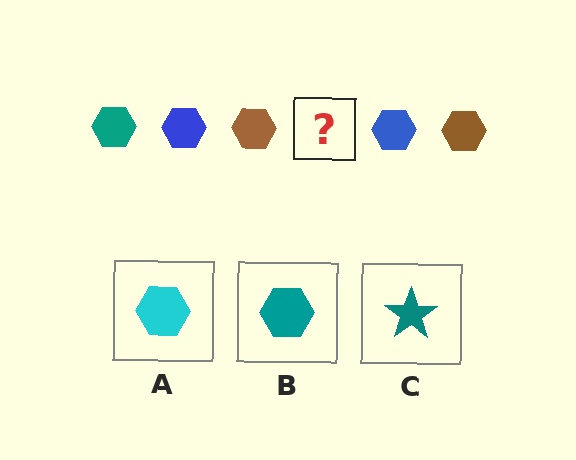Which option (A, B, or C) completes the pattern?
B.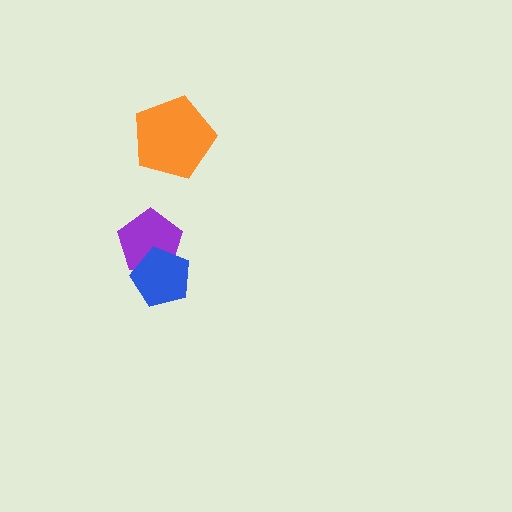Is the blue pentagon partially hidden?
No, no other shape covers it.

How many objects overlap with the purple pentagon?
1 object overlaps with the purple pentagon.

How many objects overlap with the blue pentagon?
1 object overlaps with the blue pentagon.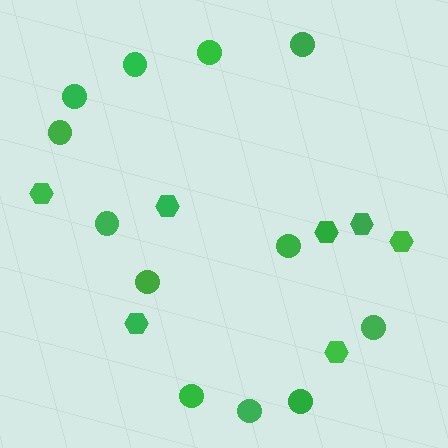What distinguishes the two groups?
There are 2 groups: one group of circles (12) and one group of hexagons (7).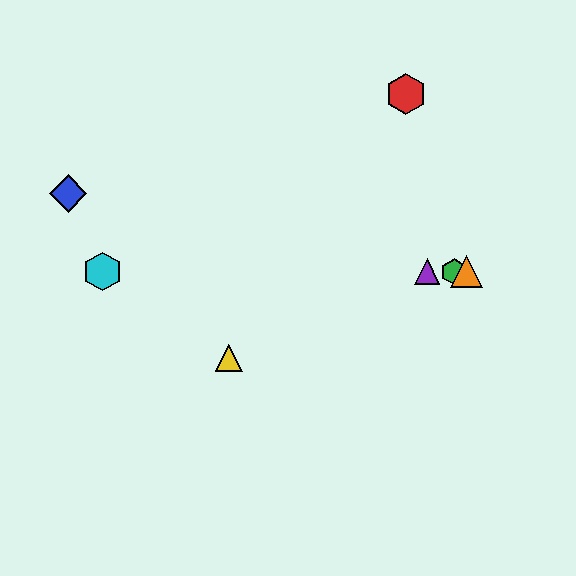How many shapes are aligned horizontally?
4 shapes (the green hexagon, the purple triangle, the orange triangle, the cyan hexagon) are aligned horizontally.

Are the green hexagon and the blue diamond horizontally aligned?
No, the green hexagon is at y≈272 and the blue diamond is at y≈194.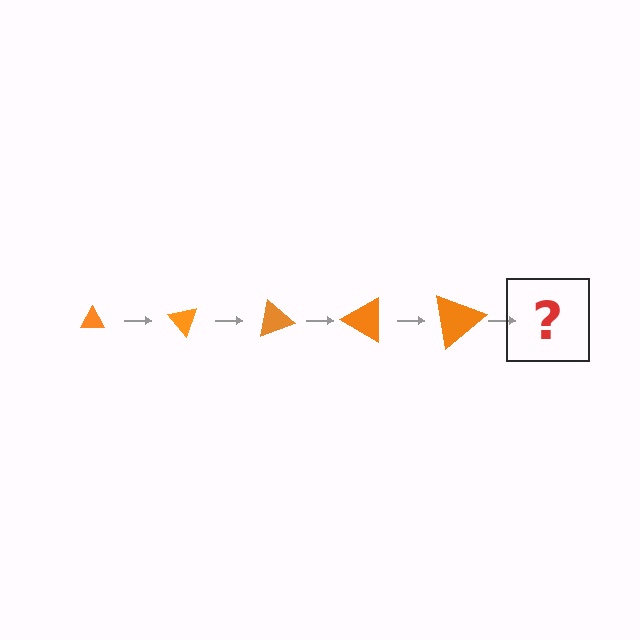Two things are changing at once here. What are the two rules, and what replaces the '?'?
The two rules are that the triangle grows larger each step and it rotates 50 degrees each step. The '?' should be a triangle, larger than the previous one and rotated 250 degrees from the start.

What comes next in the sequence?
The next element should be a triangle, larger than the previous one and rotated 250 degrees from the start.